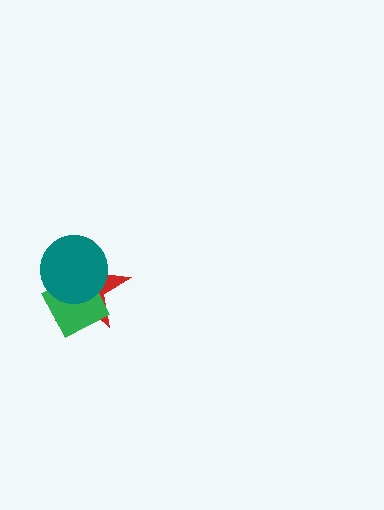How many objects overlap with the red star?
2 objects overlap with the red star.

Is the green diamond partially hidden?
Yes, it is partially covered by another shape.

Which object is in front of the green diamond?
The teal circle is in front of the green diamond.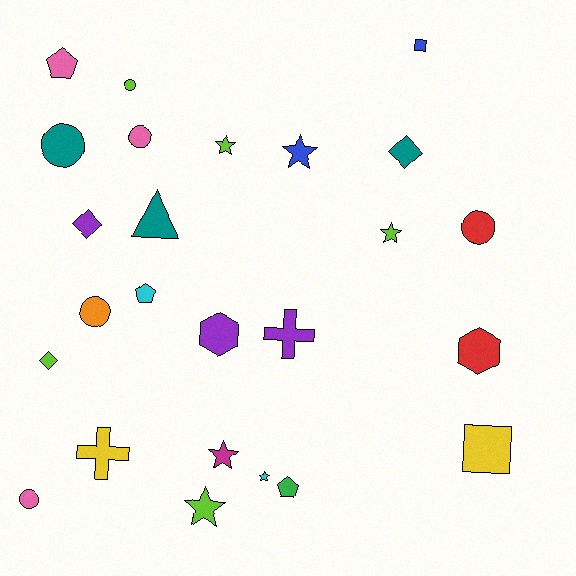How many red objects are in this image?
There are 2 red objects.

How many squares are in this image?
There are 2 squares.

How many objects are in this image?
There are 25 objects.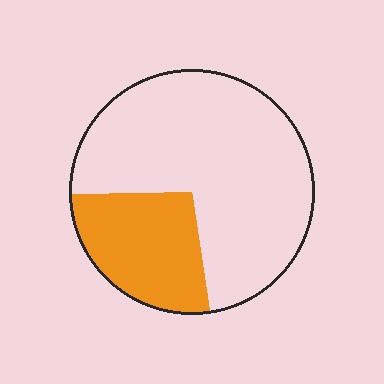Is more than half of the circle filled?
No.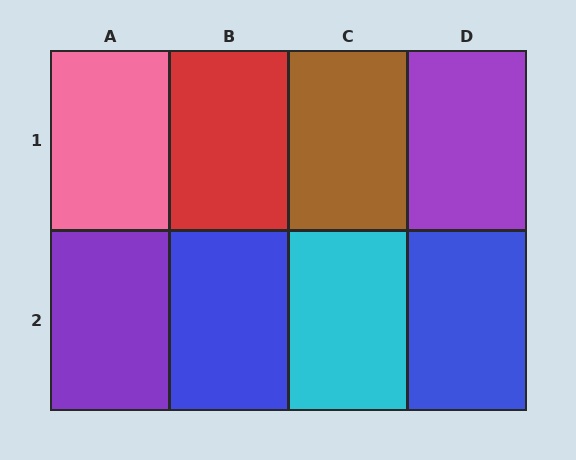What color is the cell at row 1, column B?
Red.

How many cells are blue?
2 cells are blue.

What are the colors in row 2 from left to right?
Purple, blue, cyan, blue.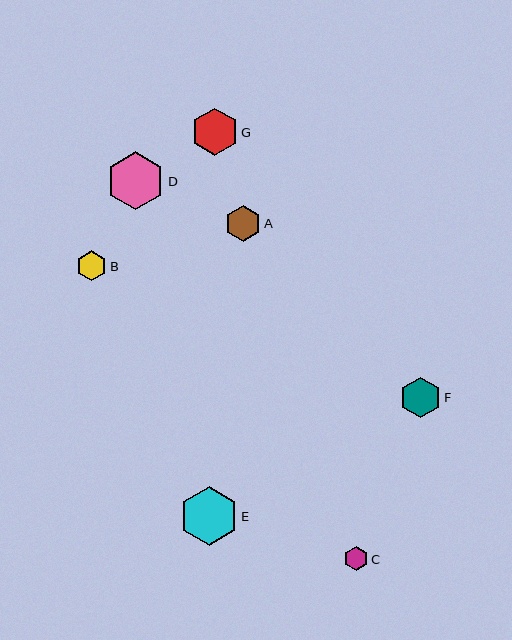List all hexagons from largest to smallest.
From largest to smallest: E, D, G, F, A, B, C.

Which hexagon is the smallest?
Hexagon C is the smallest with a size of approximately 24 pixels.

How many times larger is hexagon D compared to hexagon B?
Hexagon D is approximately 2.0 times the size of hexagon B.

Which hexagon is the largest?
Hexagon E is the largest with a size of approximately 59 pixels.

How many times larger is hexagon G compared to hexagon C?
Hexagon G is approximately 1.9 times the size of hexagon C.